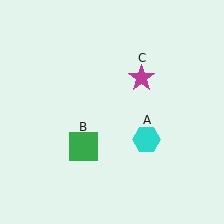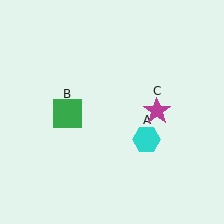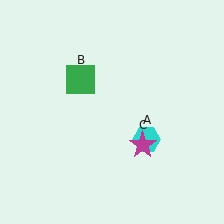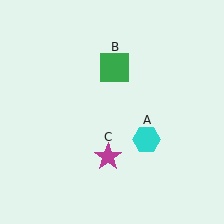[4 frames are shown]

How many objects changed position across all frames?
2 objects changed position: green square (object B), magenta star (object C).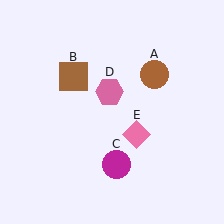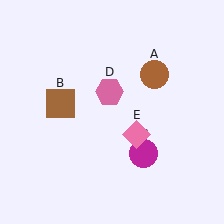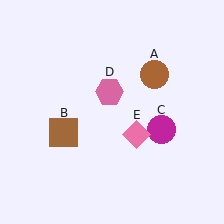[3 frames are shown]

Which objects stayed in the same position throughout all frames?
Brown circle (object A) and pink hexagon (object D) and pink diamond (object E) remained stationary.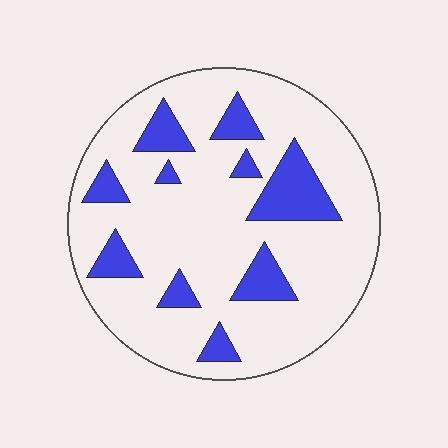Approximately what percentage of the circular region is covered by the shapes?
Approximately 20%.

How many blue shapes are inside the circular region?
10.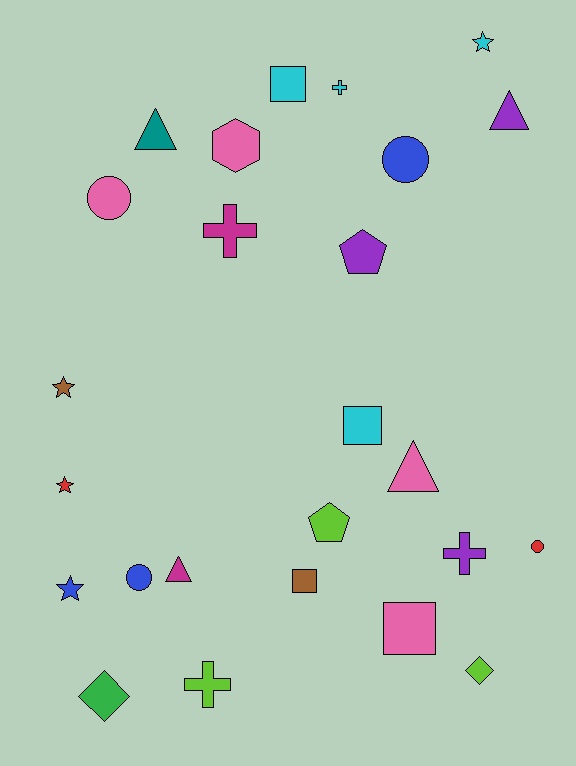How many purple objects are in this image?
There are 3 purple objects.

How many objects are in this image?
There are 25 objects.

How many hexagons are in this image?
There is 1 hexagon.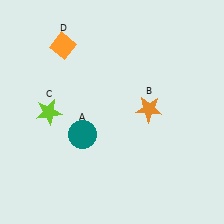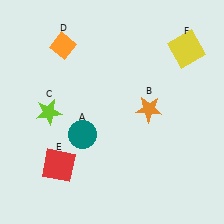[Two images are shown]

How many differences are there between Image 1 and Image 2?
There are 2 differences between the two images.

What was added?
A red square (E), a yellow square (F) were added in Image 2.